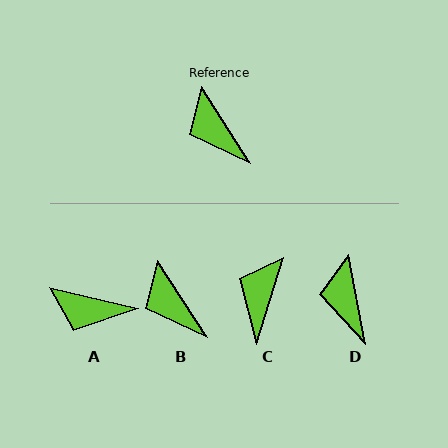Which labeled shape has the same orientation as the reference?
B.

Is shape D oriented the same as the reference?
No, it is off by about 22 degrees.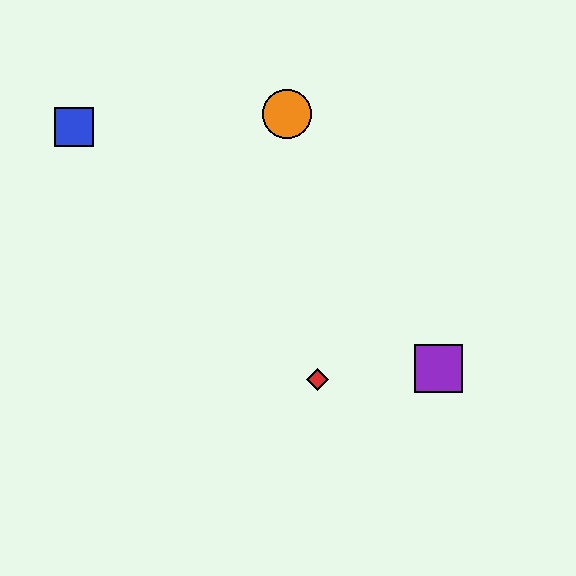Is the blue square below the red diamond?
No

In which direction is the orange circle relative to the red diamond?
The orange circle is above the red diamond.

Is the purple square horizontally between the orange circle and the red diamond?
No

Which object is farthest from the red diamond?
The blue square is farthest from the red diamond.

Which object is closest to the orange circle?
The blue square is closest to the orange circle.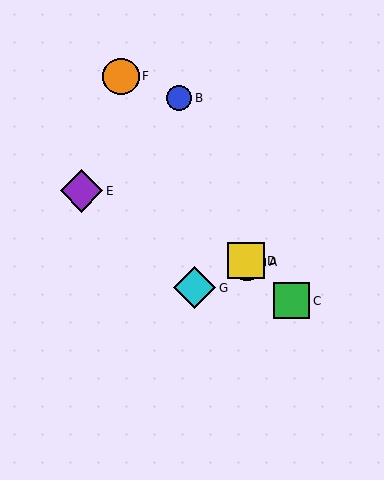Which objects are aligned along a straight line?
Objects A, C, D are aligned along a straight line.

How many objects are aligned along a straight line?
3 objects (A, C, D) are aligned along a straight line.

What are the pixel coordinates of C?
Object C is at (291, 301).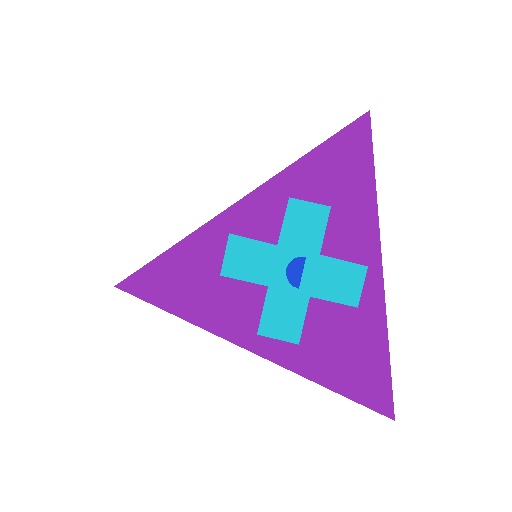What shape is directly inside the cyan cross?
The blue semicircle.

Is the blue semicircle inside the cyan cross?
Yes.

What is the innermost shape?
The blue semicircle.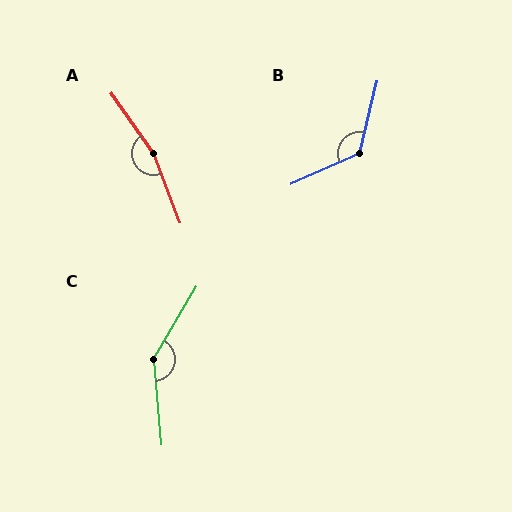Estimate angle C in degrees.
Approximately 144 degrees.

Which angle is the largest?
A, at approximately 166 degrees.